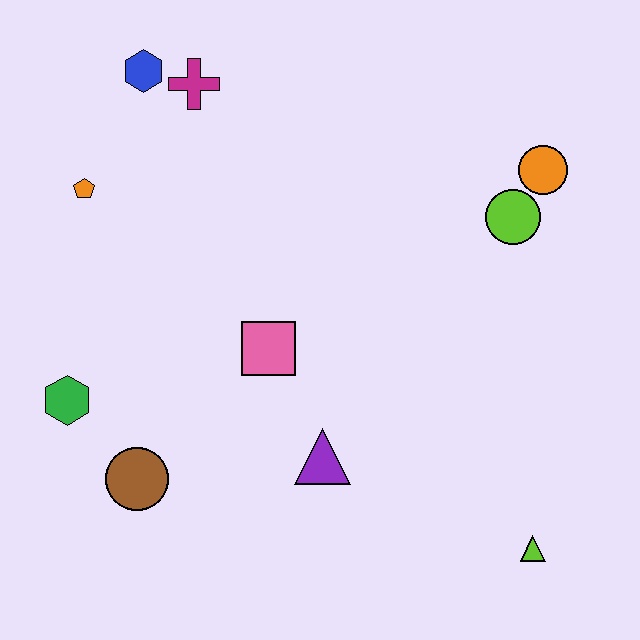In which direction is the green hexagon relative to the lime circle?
The green hexagon is to the left of the lime circle.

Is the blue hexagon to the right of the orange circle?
No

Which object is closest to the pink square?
The purple triangle is closest to the pink square.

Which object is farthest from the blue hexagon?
The lime triangle is farthest from the blue hexagon.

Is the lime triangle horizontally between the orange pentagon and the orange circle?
Yes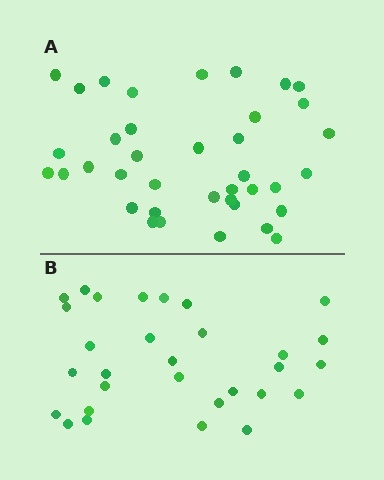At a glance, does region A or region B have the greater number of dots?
Region A (the top region) has more dots.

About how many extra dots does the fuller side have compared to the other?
Region A has roughly 8 or so more dots than region B.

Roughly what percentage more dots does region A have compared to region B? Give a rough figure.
About 25% more.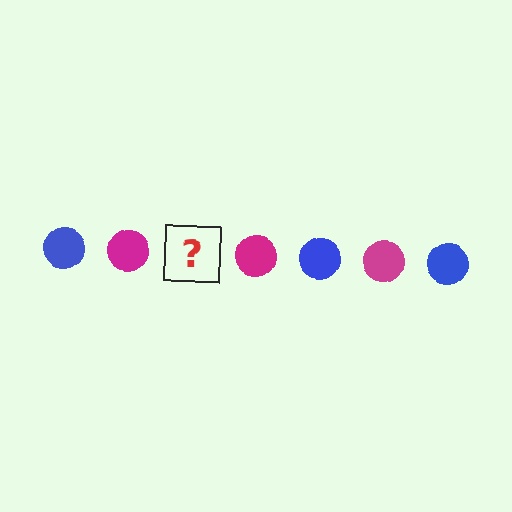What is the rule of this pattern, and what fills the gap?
The rule is that the pattern cycles through blue, magenta circles. The gap should be filled with a blue circle.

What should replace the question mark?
The question mark should be replaced with a blue circle.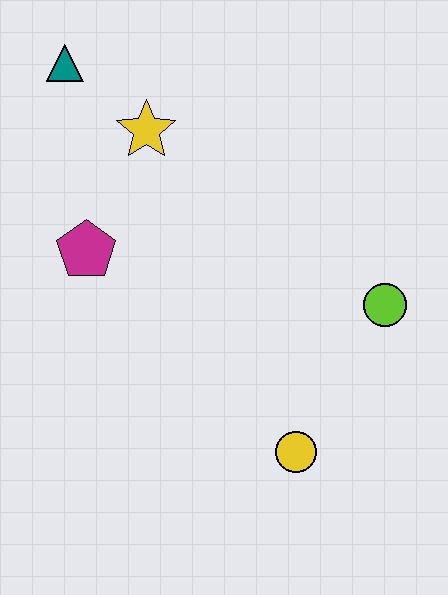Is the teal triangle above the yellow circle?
Yes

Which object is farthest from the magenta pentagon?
The lime circle is farthest from the magenta pentagon.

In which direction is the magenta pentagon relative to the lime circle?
The magenta pentagon is to the left of the lime circle.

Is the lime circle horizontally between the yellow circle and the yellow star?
No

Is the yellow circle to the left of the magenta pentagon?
No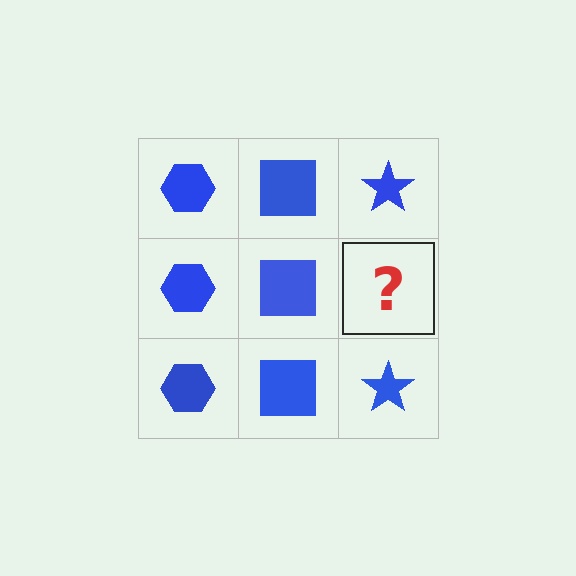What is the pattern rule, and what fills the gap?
The rule is that each column has a consistent shape. The gap should be filled with a blue star.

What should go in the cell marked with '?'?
The missing cell should contain a blue star.